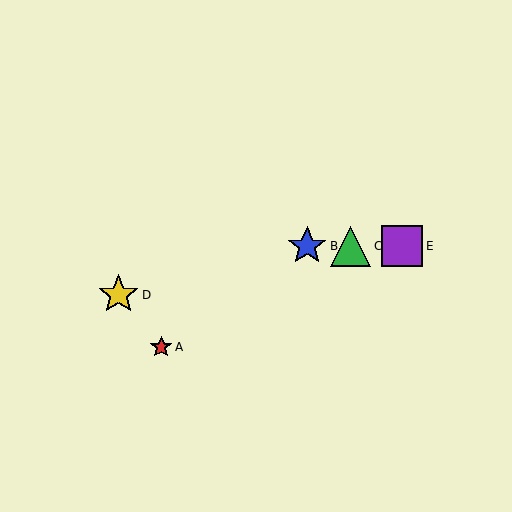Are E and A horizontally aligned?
No, E is at y≈246 and A is at y≈347.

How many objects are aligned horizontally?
3 objects (B, C, E) are aligned horizontally.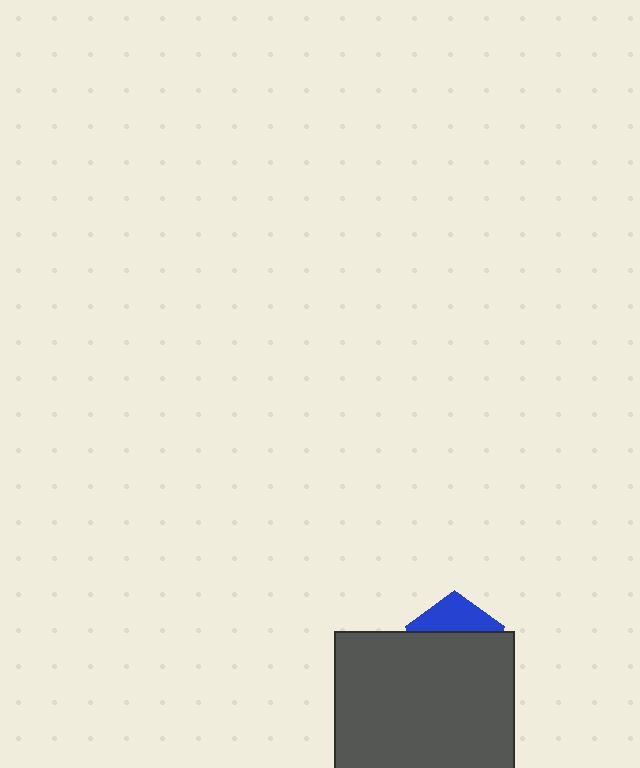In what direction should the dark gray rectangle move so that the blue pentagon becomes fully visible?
The dark gray rectangle should move down. That is the shortest direction to clear the overlap and leave the blue pentagon fully visible.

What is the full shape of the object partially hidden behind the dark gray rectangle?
The partially hidden object is a blue pentagon.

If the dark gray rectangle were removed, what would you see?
You would see the complete blue pentagon.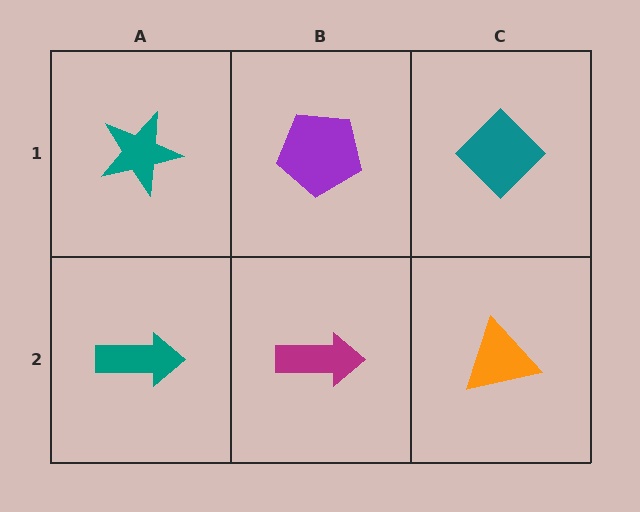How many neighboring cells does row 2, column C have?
2.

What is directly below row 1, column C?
An orange triangle.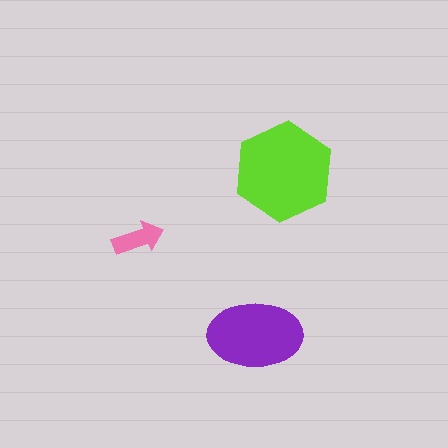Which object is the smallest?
The pink arrow.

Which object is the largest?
The lime hexagon.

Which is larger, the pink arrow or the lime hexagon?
The lime hexagon.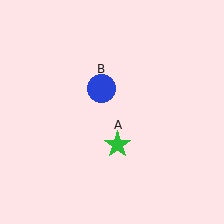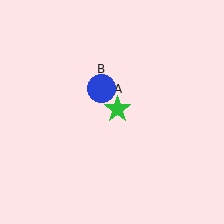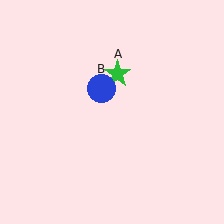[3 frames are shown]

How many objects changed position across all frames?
1 object changed position: green star (object A).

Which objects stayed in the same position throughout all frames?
Blue circle (object B) remained stationary.